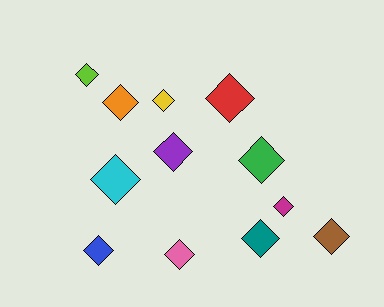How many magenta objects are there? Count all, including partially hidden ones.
There is 1 magenta object.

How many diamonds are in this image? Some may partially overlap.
There are 12 diamonds.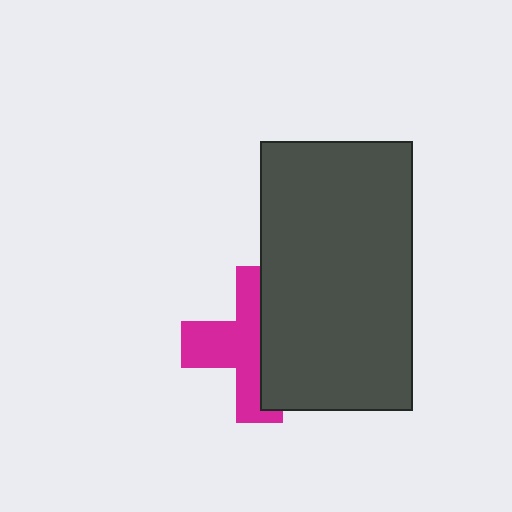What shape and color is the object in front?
The object in front is a dark gray rectangle.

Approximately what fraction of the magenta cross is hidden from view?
Roughly 48% of the magenta cross is hidden behind the dark gray rectangle.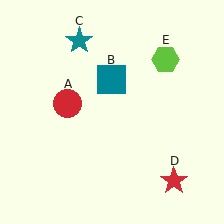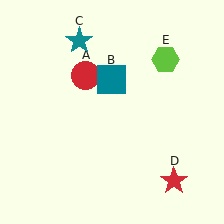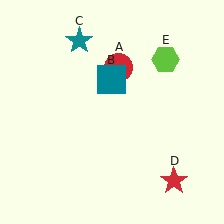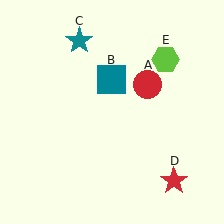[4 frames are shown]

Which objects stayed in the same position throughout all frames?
Teal square (object B) and teal star (object C) and red star (object D) and lime hexagon (object E) remained stationary.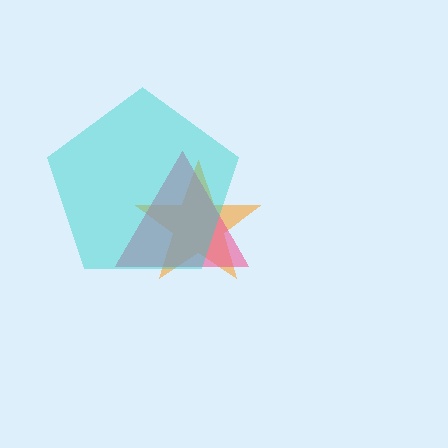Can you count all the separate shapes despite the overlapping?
Yes, there are 3 separate shapes.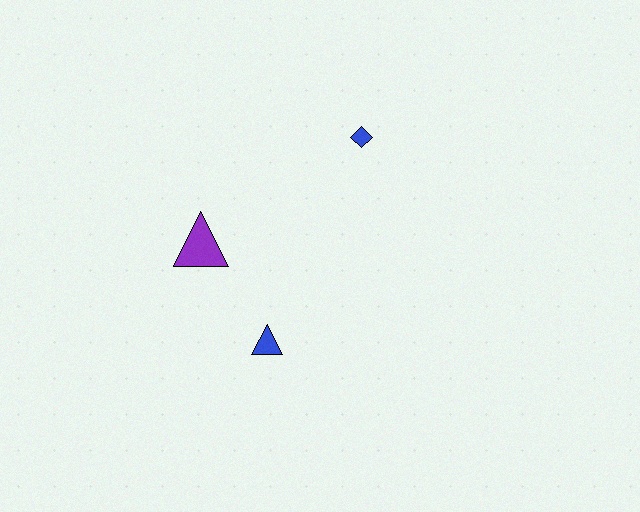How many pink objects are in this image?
There are no pink objects.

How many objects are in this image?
There are 3 objects.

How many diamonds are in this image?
There is 1 diamond.